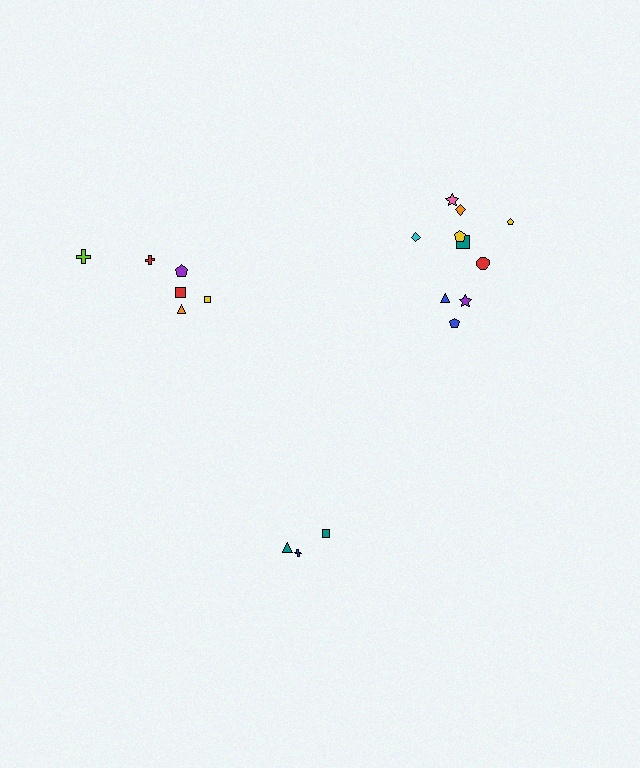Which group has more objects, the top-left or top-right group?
The top-right group.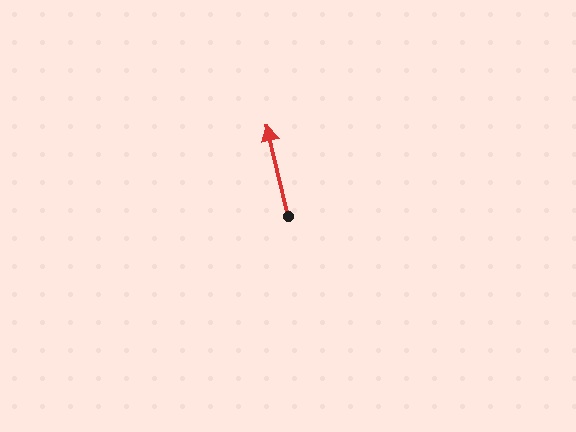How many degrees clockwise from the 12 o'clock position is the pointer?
Approximately 347 degrees.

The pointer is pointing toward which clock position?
Roughly 12 o'clock.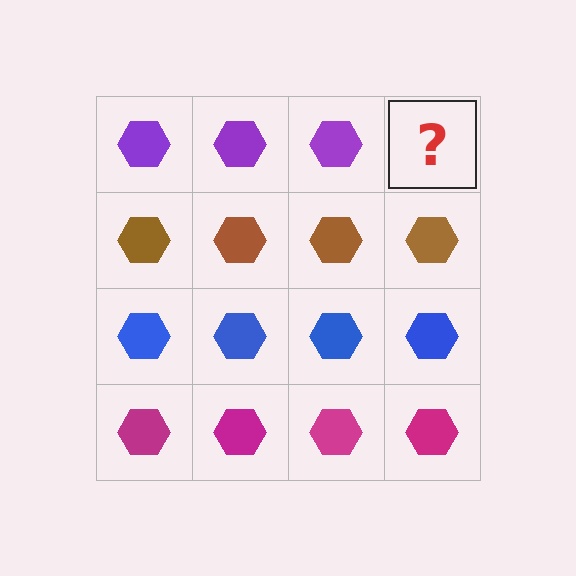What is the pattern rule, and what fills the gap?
The rule is that each row has a consistent color. The gap should be filled with a purple hexagon.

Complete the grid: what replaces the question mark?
The question mark should be replaced with a purple hexagon.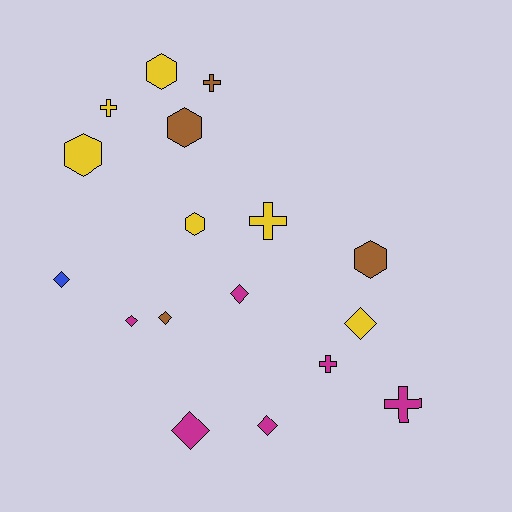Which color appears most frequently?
Magenta, with 6 objects.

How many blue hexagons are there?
There are no blue hexagons.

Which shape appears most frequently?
Diamond, with 7 objects.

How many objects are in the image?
There are 17 objects.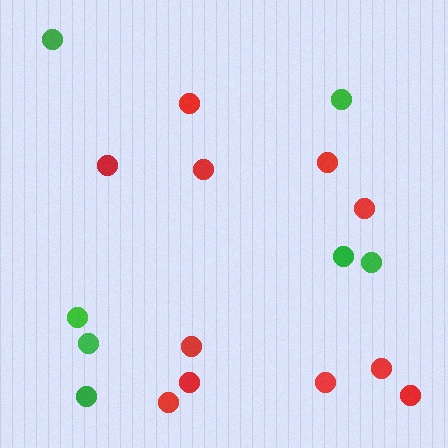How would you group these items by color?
There are 2 groups: one group of red circles (11) and one group of green circles (7).